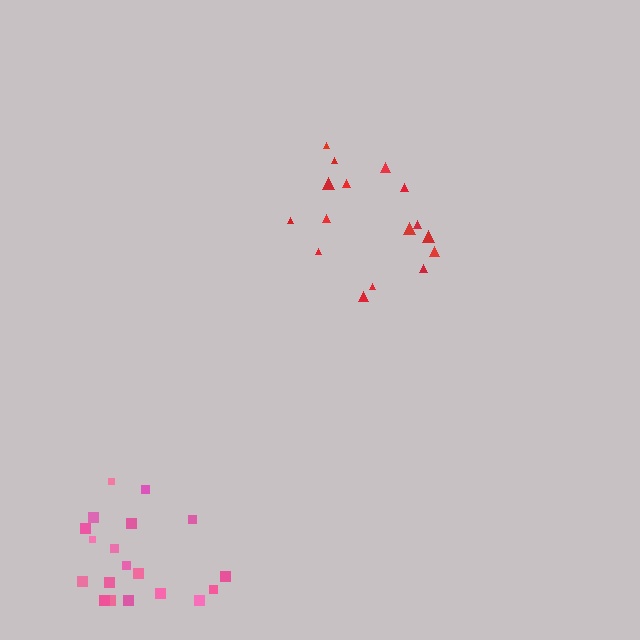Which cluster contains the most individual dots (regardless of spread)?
Pink (19).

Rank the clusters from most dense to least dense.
pink, red.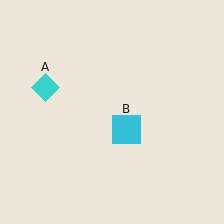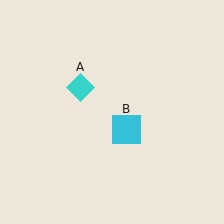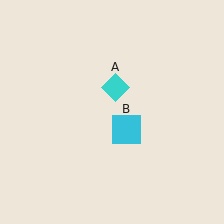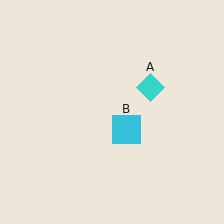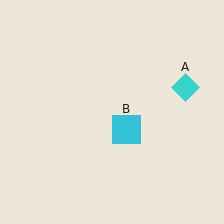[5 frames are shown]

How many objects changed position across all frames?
1 object changed position: cyan diamond (object A).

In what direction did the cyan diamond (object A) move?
The cyan diamond (object A) moved right.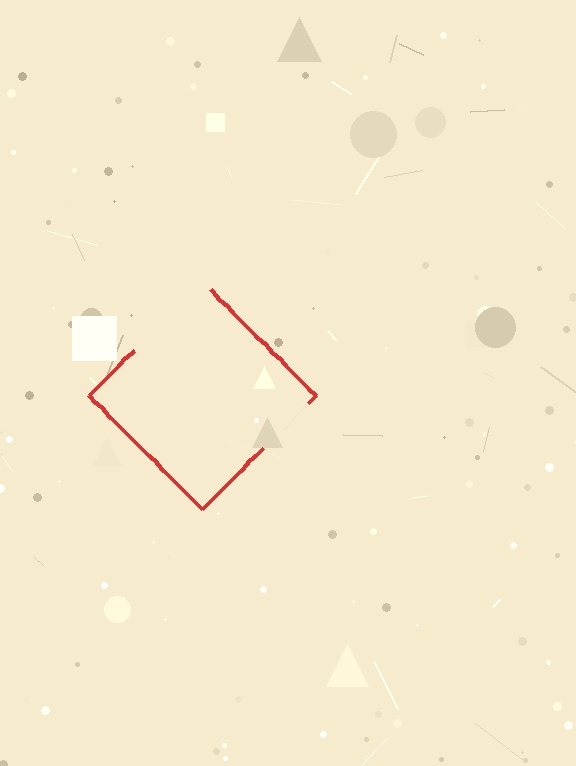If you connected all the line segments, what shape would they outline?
They would outline a diamond.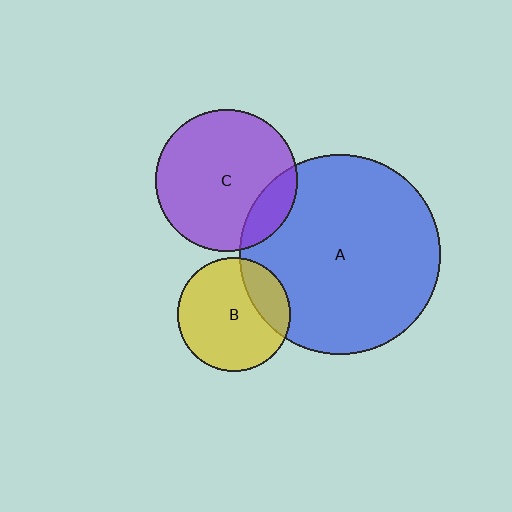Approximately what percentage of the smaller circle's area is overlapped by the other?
Approximately 15%.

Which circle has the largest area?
Circle A (blue).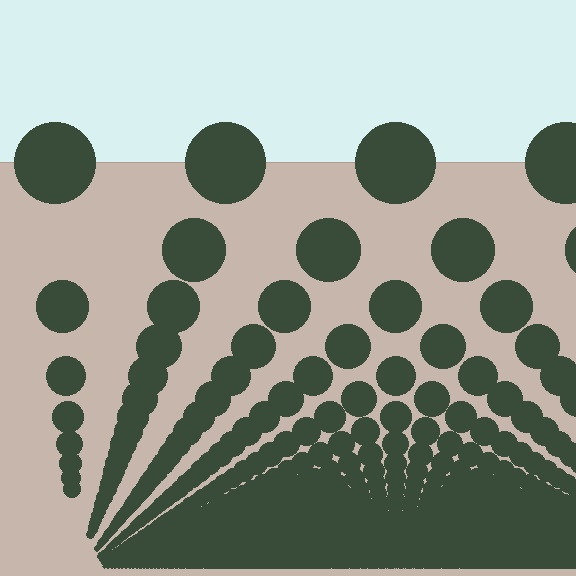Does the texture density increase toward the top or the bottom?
Density increases toward the bottom.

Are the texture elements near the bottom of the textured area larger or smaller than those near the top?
Smaller. The gradient is inverted — elements near the bottom are smaller and denser.